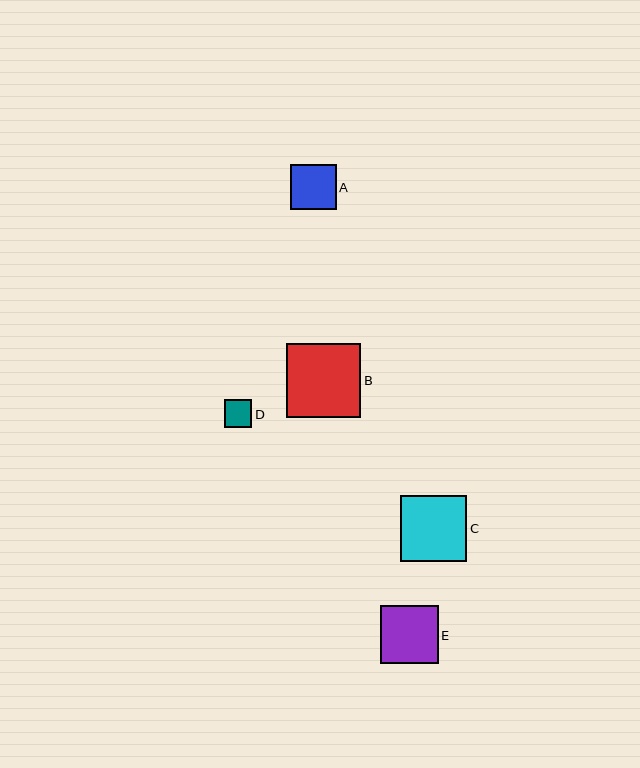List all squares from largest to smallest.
From largest to smallest: B, C, E, A, D.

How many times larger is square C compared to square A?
Square C is approximately 1.4 times the size of square A.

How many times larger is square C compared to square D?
Square C is approximately 2.4 times the size of square D.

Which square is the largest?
Square B is the largest with a size of approximately 74 pixels.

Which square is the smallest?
Square D is the smallest with a size of approximately 28 pixels.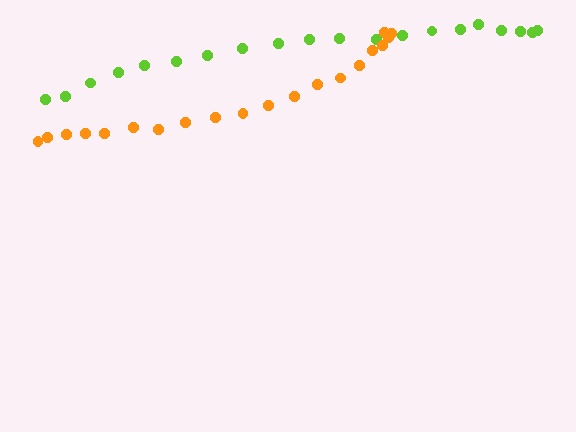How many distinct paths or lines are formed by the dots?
There are 2 distinct paths.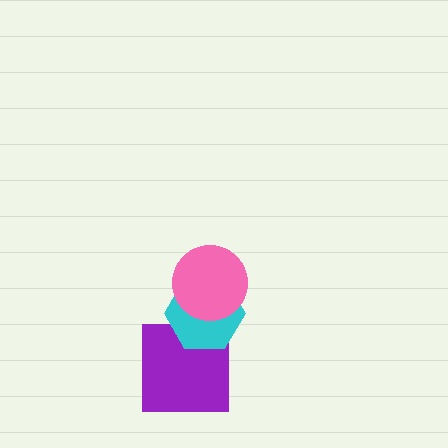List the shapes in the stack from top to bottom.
From top to bottom: the pink circle, the cyan hexagon, the purple square.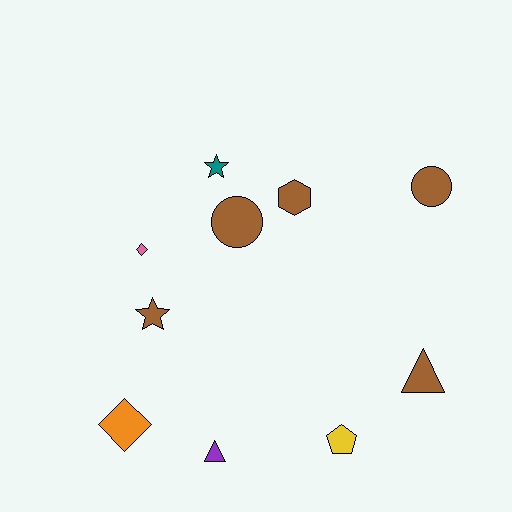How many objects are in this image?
There are 10 objects.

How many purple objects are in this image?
There is 1 purple object.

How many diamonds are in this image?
There are 2 diamonds.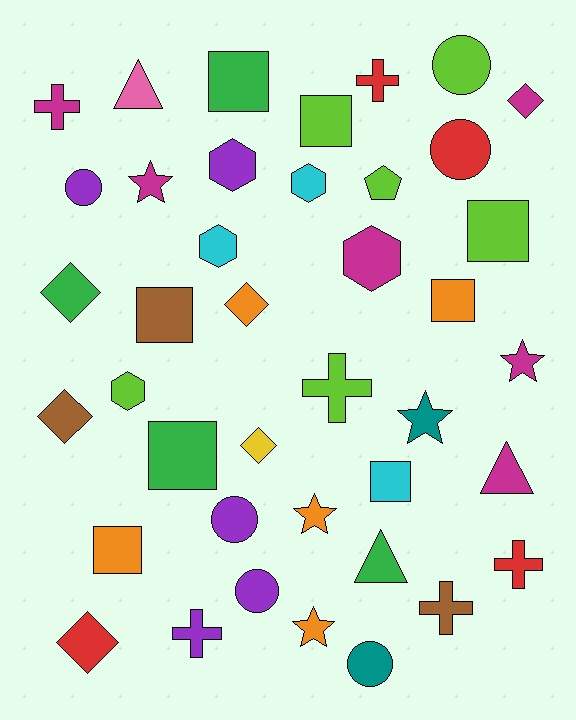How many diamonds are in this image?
There are 6 diamonds.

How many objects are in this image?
There are 40 objects.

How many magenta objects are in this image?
There are 6 magenta objects.